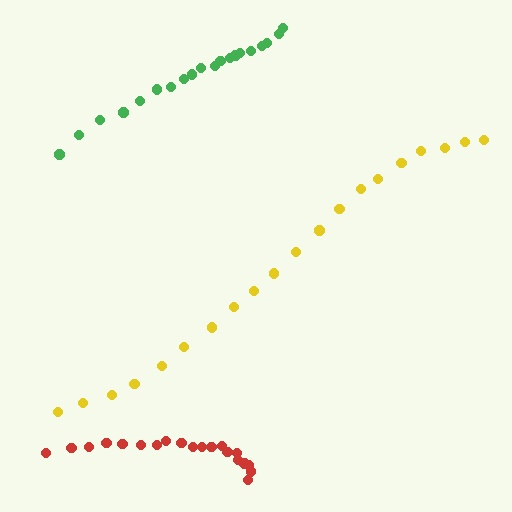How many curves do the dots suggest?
There are 3 distinct paths.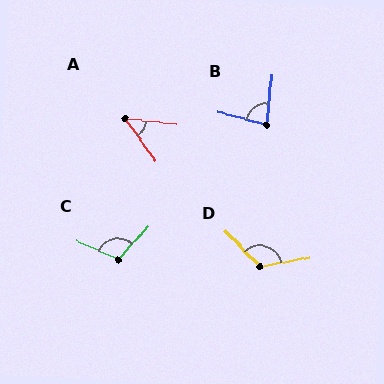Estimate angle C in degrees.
Approximately 109 degrees.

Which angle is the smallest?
A, at approximately 48 degrees.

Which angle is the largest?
D, at approximately 124 degrees.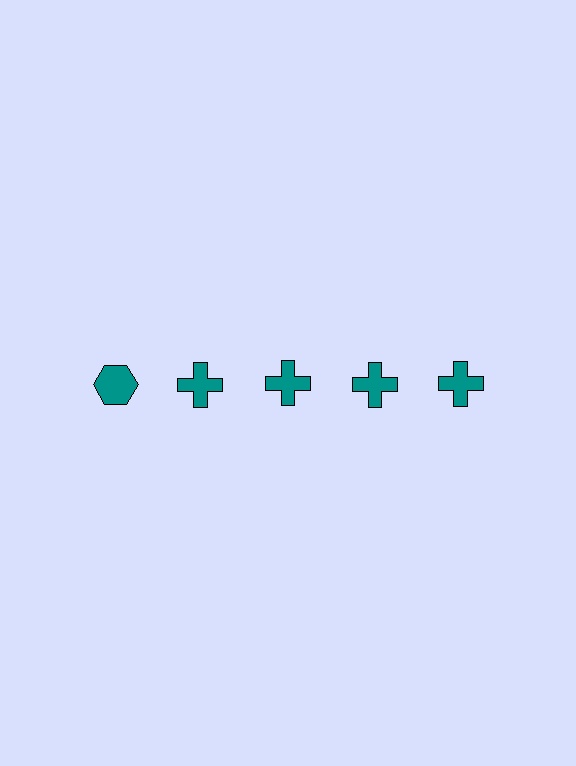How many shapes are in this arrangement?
There are 5 shapes arranged in a grid pattern.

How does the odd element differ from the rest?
It has a different shape: hexagon instead of cross.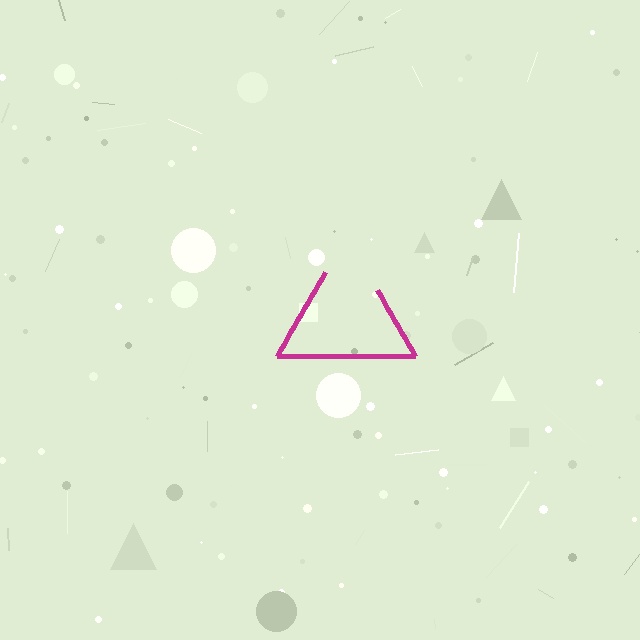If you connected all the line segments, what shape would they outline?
They would outline a triangle.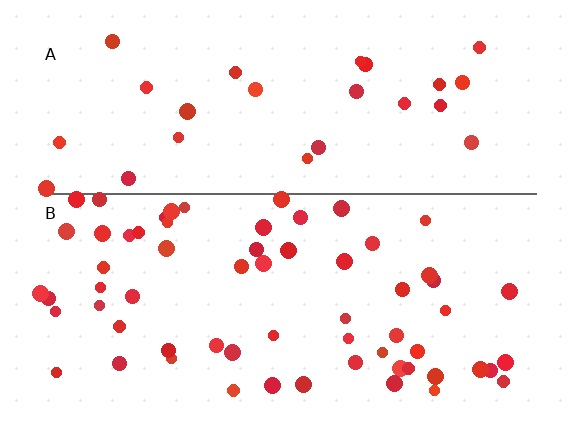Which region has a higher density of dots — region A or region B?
B (the bottom).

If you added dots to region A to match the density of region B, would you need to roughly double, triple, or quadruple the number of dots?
Approximately double.